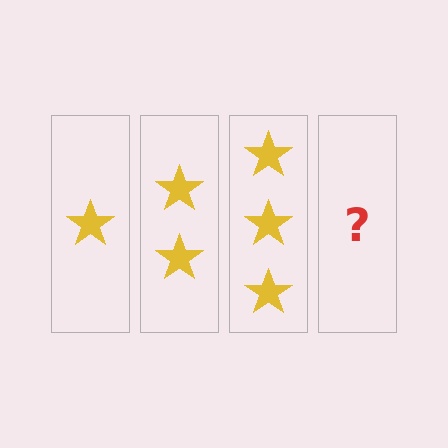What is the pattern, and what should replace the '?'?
The pattern is that each step adds one more star. The '?' should be 4 stars.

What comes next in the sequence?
The next element should be 4 stars.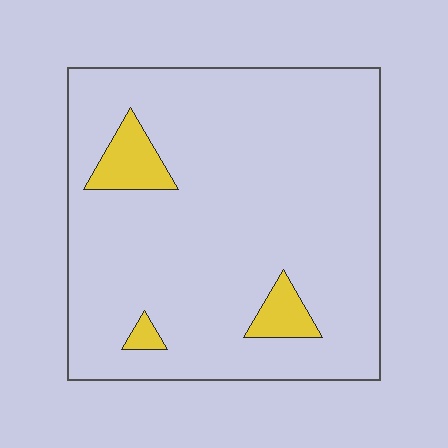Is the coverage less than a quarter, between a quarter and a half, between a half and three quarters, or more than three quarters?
Less than a quarter.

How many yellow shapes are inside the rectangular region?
3.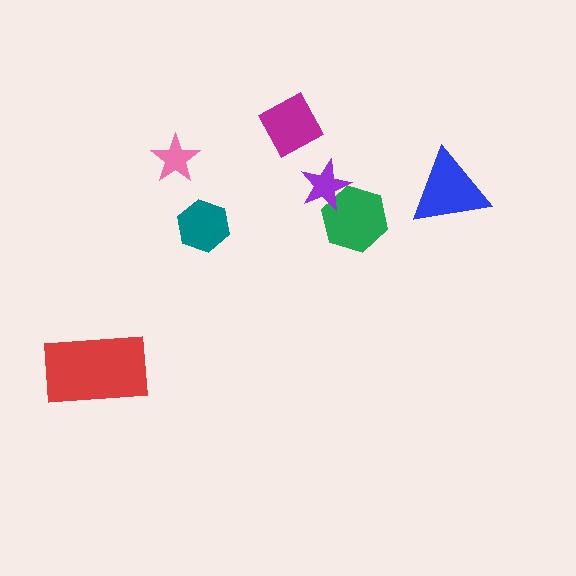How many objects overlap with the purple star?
1 object overlaps with the purple star.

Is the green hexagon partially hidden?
Yes, it is partially covered by another shape.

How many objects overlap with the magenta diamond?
0 objects overlap with the magenta diamond.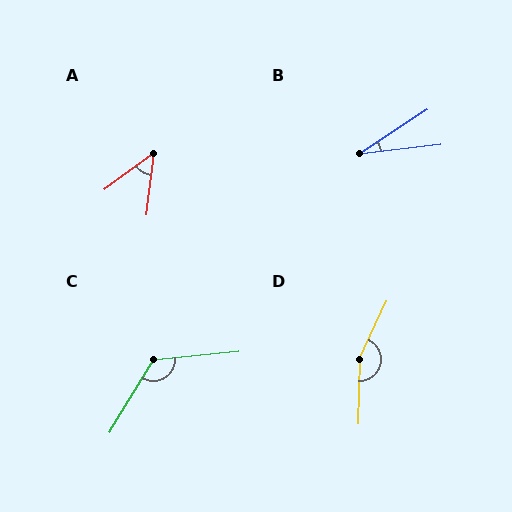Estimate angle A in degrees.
Approximately 47 degrees.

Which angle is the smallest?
B, at approximately 26 degrees.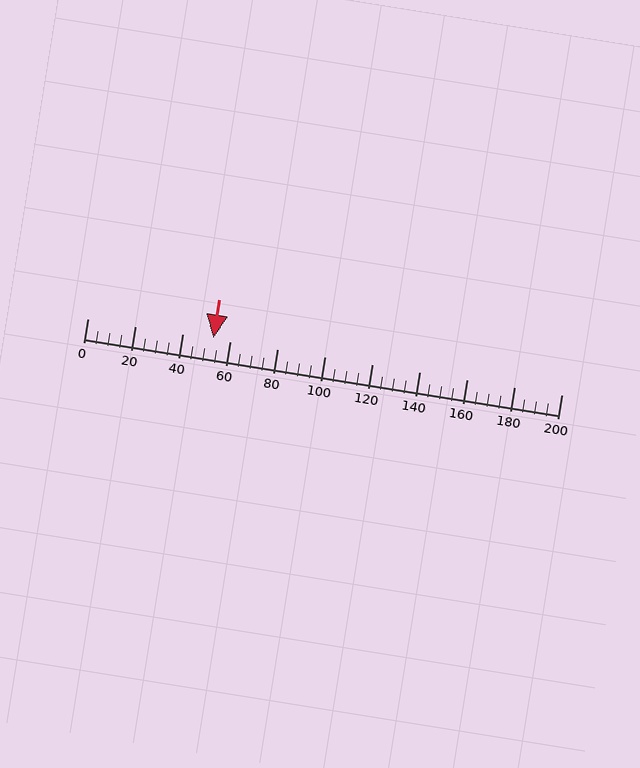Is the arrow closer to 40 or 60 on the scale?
The arrow is closer to 60.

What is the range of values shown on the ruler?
The ruler shows values from 0 to 200.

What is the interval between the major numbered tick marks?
The major tick marks are spaced 20 units apart.